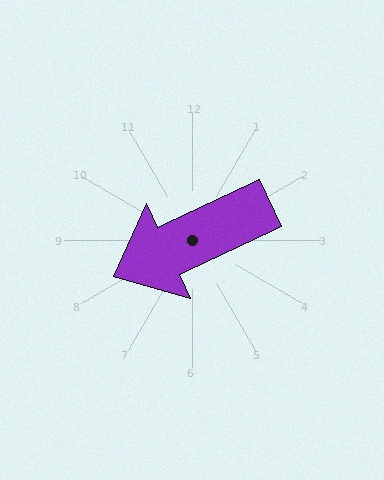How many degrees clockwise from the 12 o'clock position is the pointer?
Approximately 245 degrees.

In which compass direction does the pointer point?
Southwest.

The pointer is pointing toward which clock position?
Roughly 8 o'clock.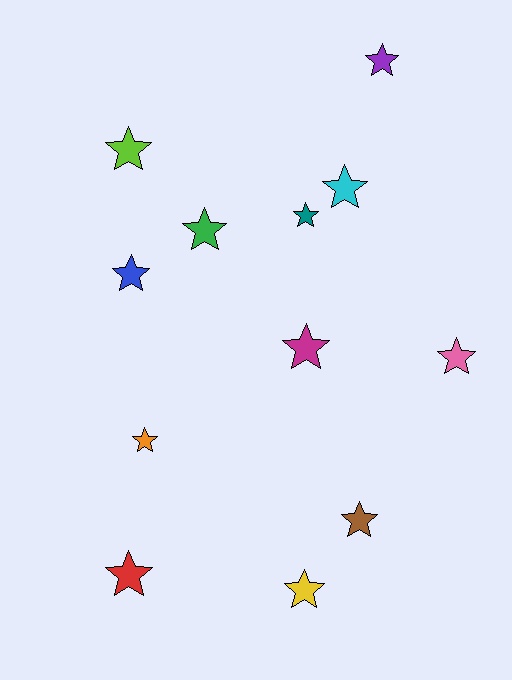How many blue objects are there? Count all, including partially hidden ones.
There is 1 blue object.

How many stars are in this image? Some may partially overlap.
There are 12 stars.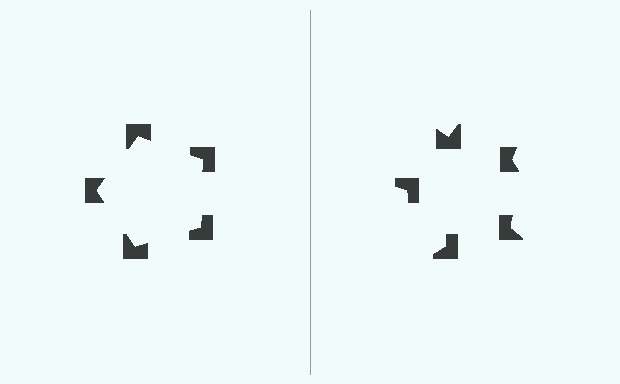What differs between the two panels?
The notched squares are positioned identically on both sides; only the wedge orientations differ. On the left they align to a pentagon; on the right they are misaligned.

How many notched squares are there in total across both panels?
10 — 5 on each side.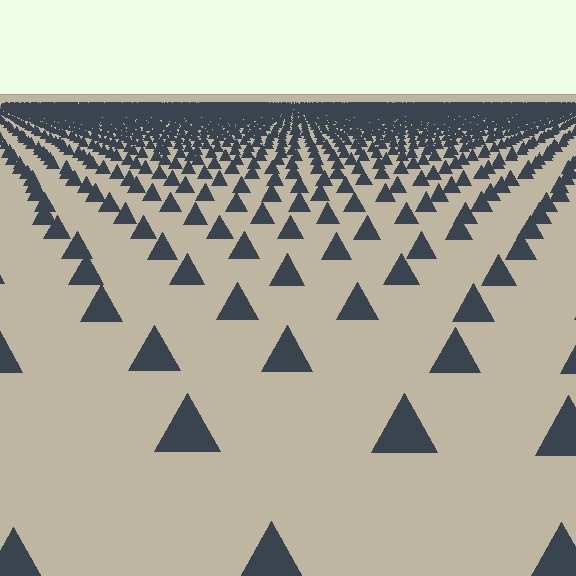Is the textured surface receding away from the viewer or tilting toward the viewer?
The surface is receding away from the viewer. Texture elements get smaller and denser toward the top.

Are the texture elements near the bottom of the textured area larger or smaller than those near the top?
Larger. Near the bottom, elements are closer to the viewer and appear at a bigger on-screen size.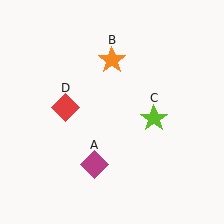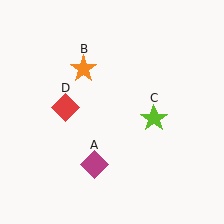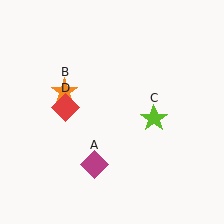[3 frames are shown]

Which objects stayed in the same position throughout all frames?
Magenta diamond (object A) and lime star (object C) and red diamond (object D) remained stationary.